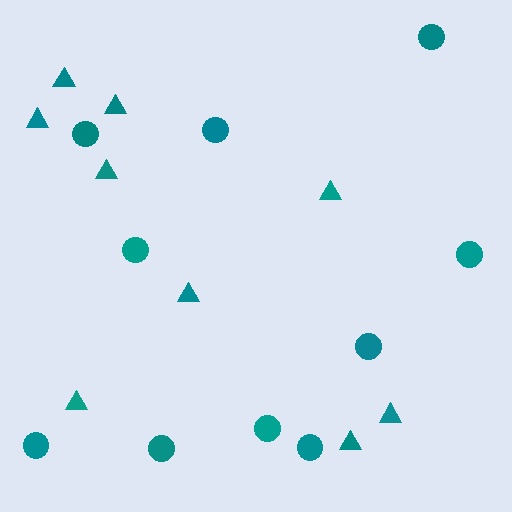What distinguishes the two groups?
There are 2 groups: one group of triangles (9) and one group of circles (10).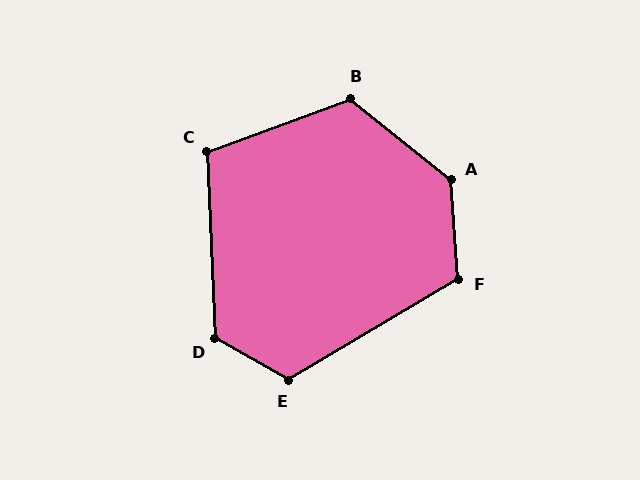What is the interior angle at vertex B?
Approximately 121 degrees (obtuse).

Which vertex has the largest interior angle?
A, at approximately 133 degrees.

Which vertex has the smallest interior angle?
C, at approximately 107 degrees.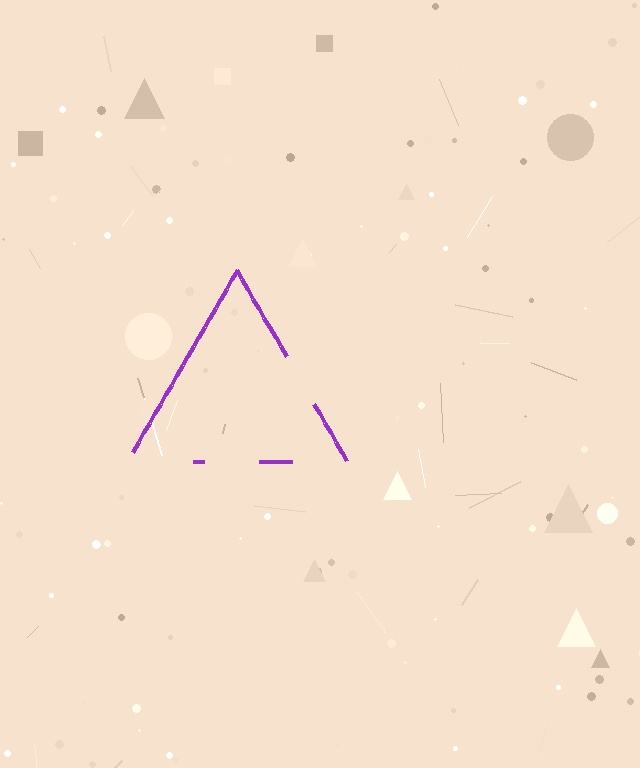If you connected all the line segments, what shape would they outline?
They would outline a triangle.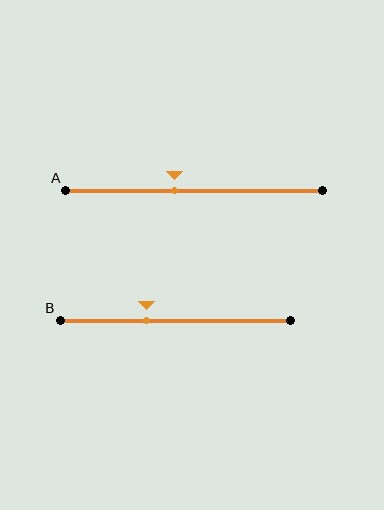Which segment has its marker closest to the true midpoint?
Segment A has its marker closest to the true midpoint.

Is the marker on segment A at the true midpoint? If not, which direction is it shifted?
No, the marker on segment A is shifted to the left by about 8% of the segment length.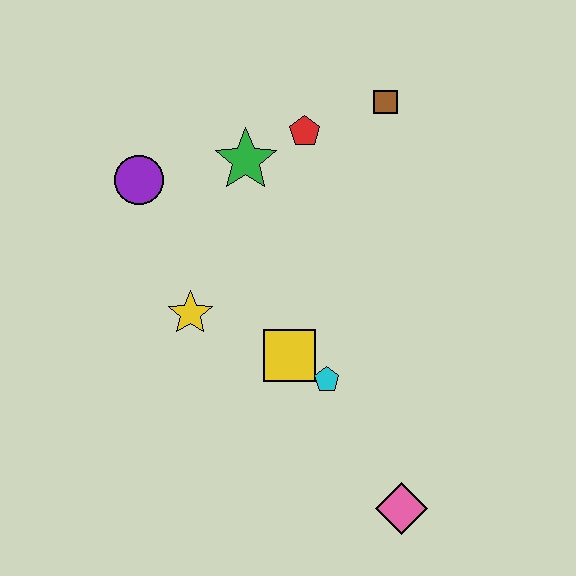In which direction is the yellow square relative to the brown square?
The yellow square is below the brown square.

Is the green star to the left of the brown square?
Yes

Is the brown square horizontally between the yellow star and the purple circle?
No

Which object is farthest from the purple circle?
The pink diamond is farthest from the purple circle.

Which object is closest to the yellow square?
The cyan pentagon is closest to the yellow square.